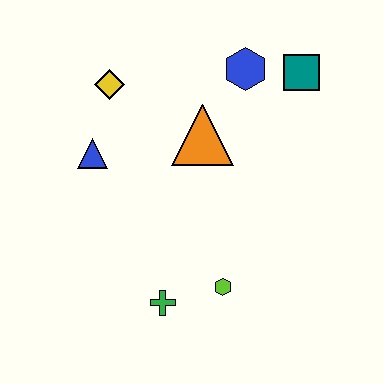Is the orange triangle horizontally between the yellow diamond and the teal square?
Yes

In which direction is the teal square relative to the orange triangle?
The teal square is to the right of the orange triangle.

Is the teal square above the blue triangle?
Yes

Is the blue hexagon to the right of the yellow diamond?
Yes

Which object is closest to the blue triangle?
The yellow diamond is closest to the blue triangle.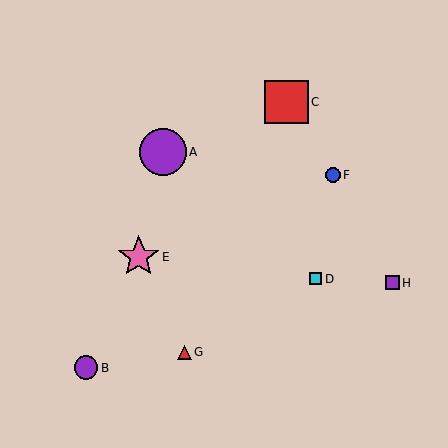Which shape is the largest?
The purple circle (labeled A) is the largest.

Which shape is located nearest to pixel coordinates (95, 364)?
The purple circle (labeled B) at (86, 368) is nearest to that location.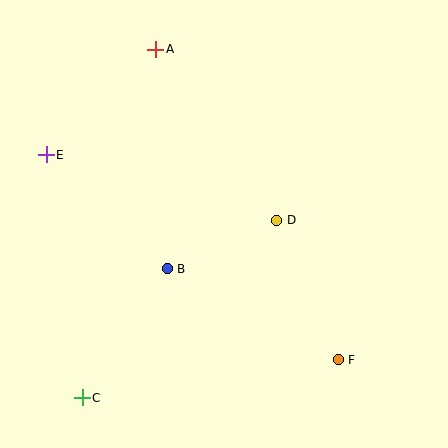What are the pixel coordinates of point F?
Point F is at (338, 360).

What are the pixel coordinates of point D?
Point D is at (277, 220).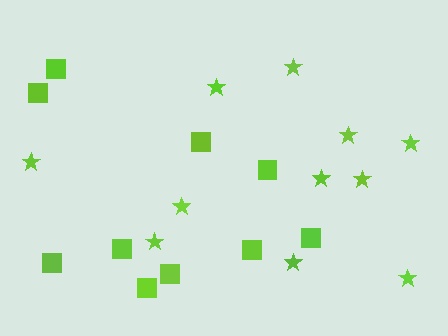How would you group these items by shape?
There are 2 groups: one group of squares (10) and one group of stars (11).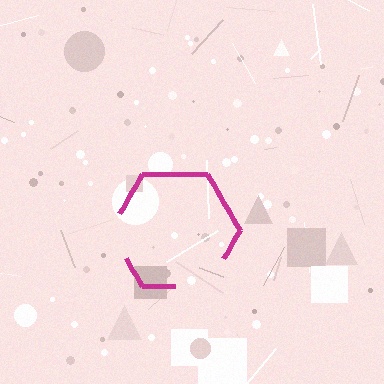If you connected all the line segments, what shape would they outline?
They would outline a hexagon.